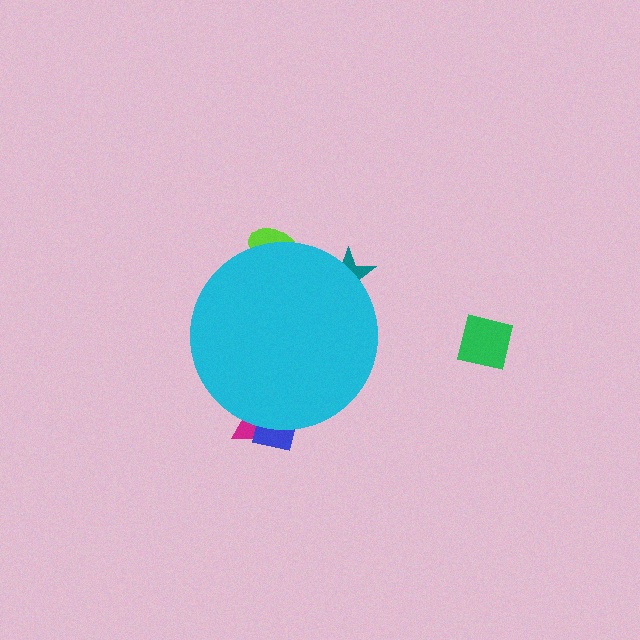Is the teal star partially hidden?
Yes, the teal star is partially hidden behind the cyan circle.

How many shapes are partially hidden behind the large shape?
4 shapes are partially hidden.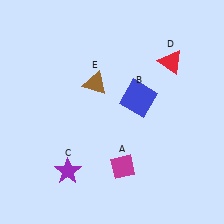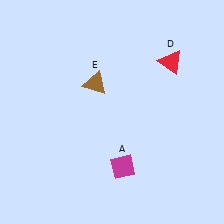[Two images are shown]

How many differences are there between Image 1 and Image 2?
There are 2 differences between the two images.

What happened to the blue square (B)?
The blue square (B) was removed in Image 2. It was in the top-right area of Image 1.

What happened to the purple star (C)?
The purple star (C) was removed in Image 2. It was in the bottom-left area of Image 1.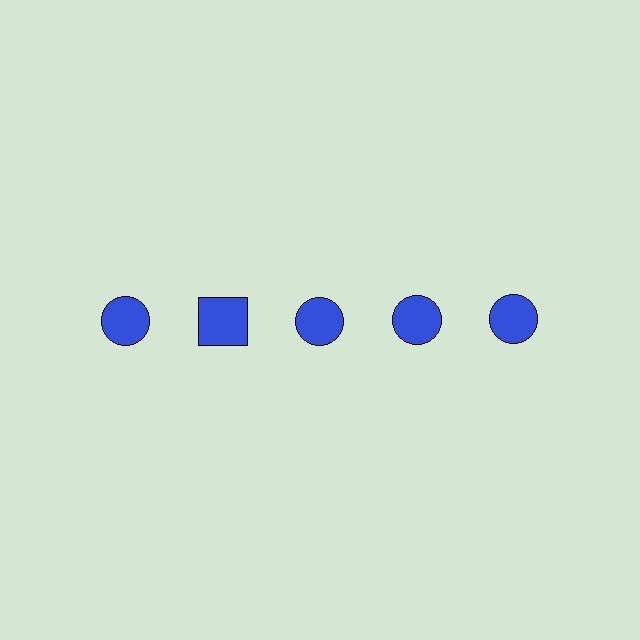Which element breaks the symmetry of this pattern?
The blue square in the top row, second from left column breaks the symmetry. All other shapes are blue circles.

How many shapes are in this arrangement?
There are 5 shapes arranged in a grid pattern.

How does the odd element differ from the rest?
It has a different shape: square instead of circle.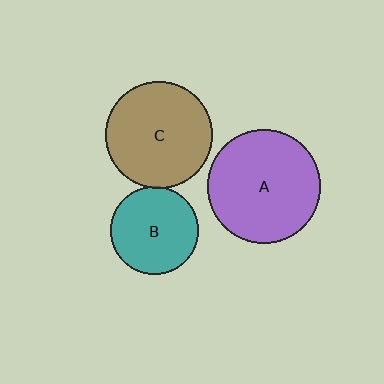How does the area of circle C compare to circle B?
Approximately 1.5 times.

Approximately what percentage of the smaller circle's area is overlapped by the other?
Approximately 5%.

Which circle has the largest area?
Circle A (purple).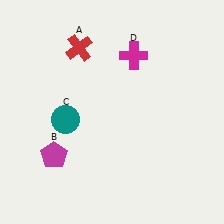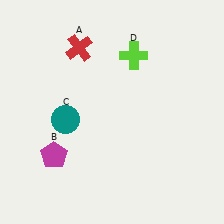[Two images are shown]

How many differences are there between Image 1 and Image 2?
There is 1 difference between the two images.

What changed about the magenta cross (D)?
In Image 1, D is magenta. In Image 2, it changed to lime.